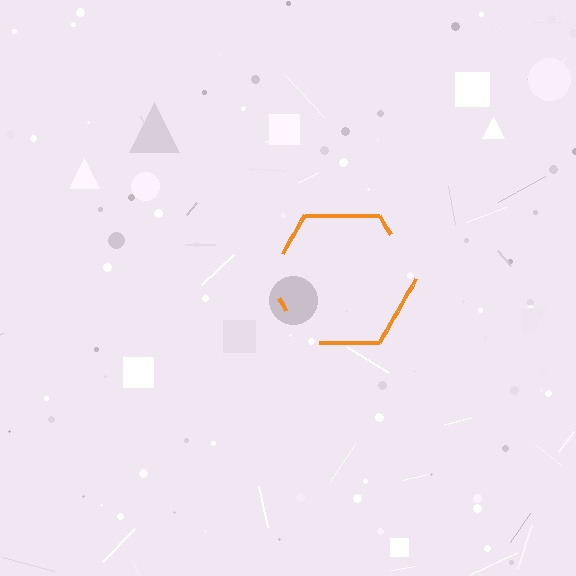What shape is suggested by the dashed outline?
The dashed outline suggests a hexagon.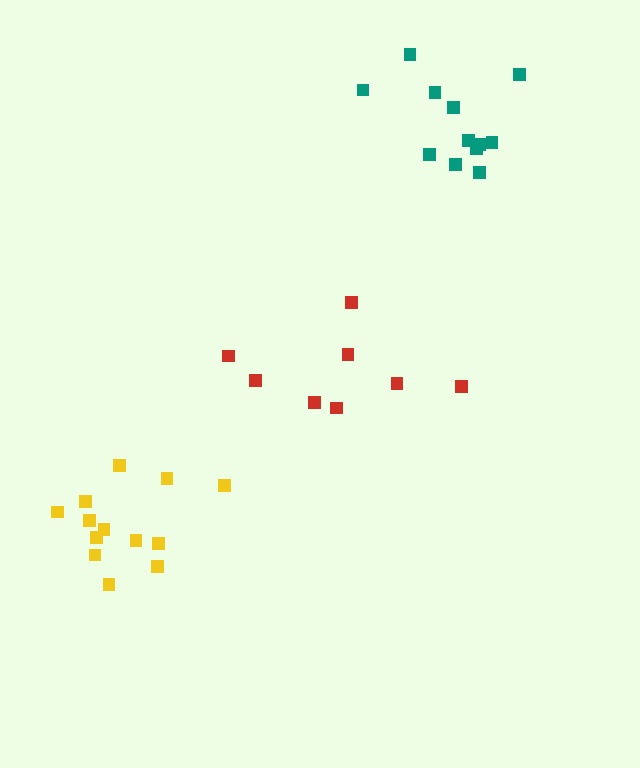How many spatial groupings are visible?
There are 3 spatial groupings.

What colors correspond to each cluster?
The clusters are colored: red, yellow, teal.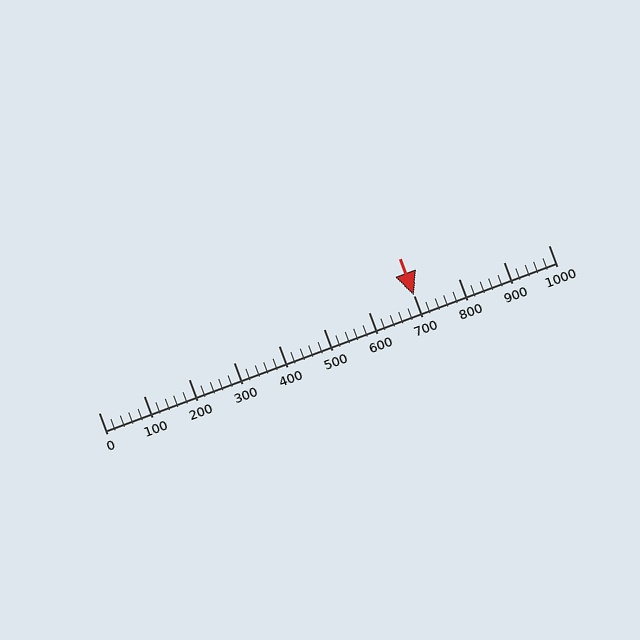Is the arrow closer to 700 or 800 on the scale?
The arrow is closer to 700.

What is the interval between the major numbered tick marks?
The major tick marks are spaced 100 units apart.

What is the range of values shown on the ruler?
The ruler shows values from 0 to 1000.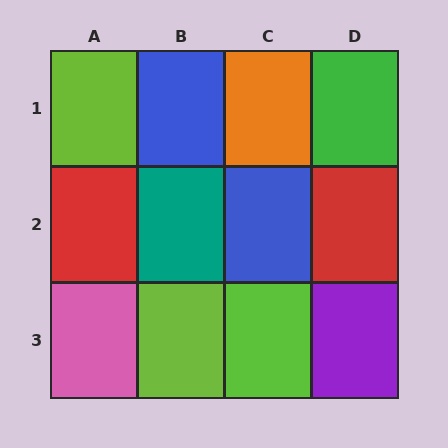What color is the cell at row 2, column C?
Blue.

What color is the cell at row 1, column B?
Blue.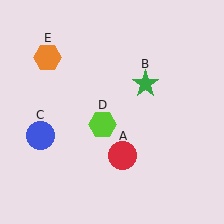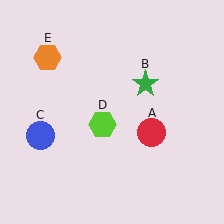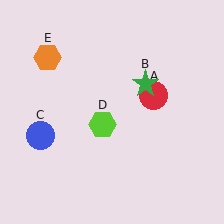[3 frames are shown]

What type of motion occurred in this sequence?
The red circle (object A) rotated counterclockwise around the center of the scene.